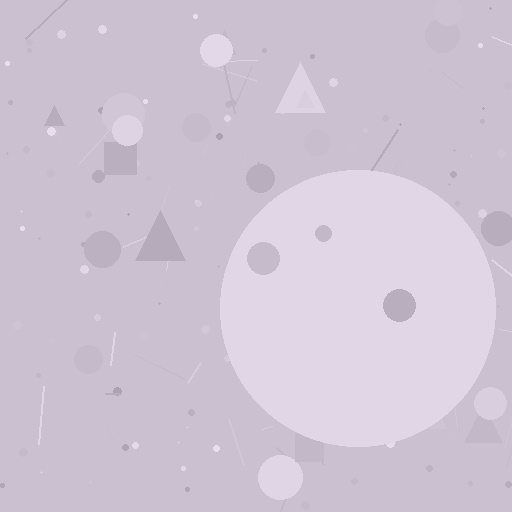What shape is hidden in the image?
A circle is hidden in the image.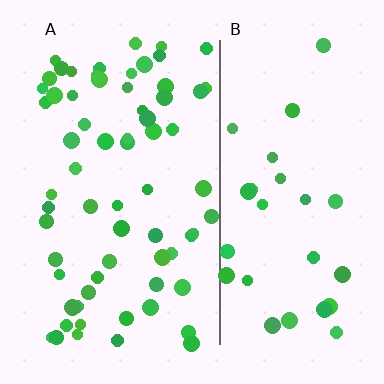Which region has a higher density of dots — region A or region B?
A (the left).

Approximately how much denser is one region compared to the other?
Approximately 2.3× — region A over region B.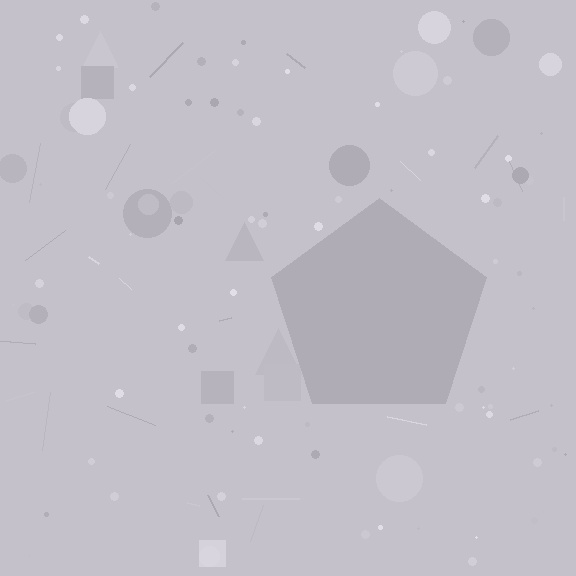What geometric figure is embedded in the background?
A pentagon is embedded in the background.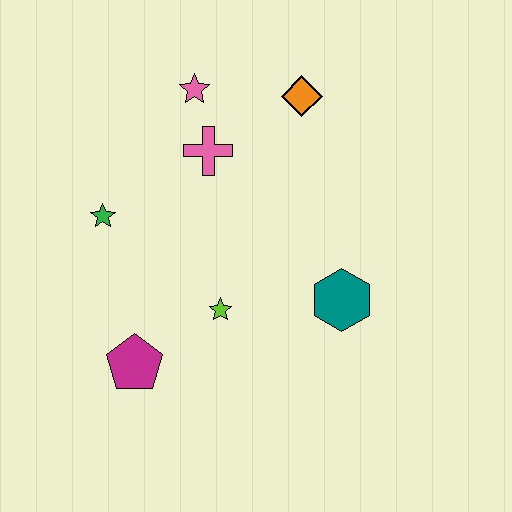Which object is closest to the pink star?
The pink cross is closest to the pink star.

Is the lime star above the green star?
No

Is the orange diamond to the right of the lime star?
Yes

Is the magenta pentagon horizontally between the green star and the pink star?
Yes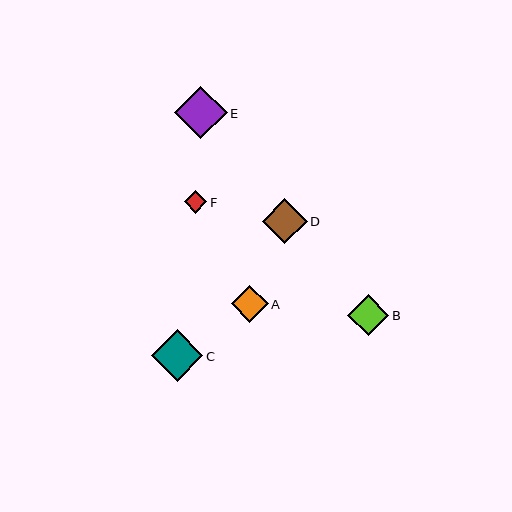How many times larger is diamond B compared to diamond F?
Diamond B is approximately 1.8 times the size of diamond F.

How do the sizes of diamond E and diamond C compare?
Diamond E and diamond C are approximately the same size.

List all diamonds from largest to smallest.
From largest to smallest: E, C, D, B, A, F.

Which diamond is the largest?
Diamond E is the largest with a size of approximately 53 pixels.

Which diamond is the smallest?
Diamond F is the smallest with a size of approximately 23 pixels.